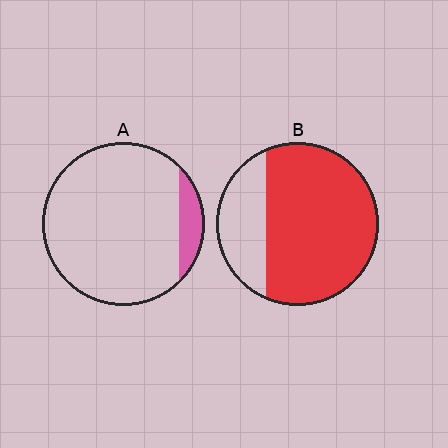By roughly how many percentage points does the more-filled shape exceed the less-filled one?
By roughly 65 percentage points (B over A).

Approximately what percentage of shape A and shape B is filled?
A is approximately 10% and B is approximately 75%.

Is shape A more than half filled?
No.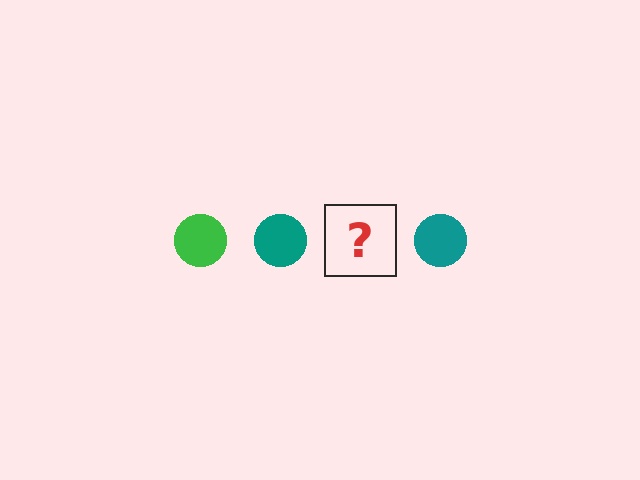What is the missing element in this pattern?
The missing element is a green circle.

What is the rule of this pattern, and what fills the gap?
The rule is that the pattern cycles through green, teal circles. The gap should be filled with a green circle.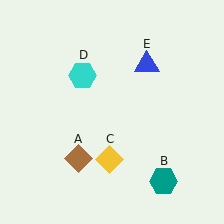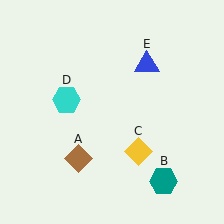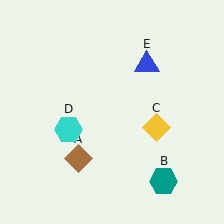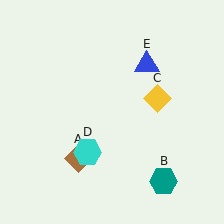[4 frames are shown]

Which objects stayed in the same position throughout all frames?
Brown diamond (object A) and teal hexagon (object B) and blue triangle (object E) remained stationary.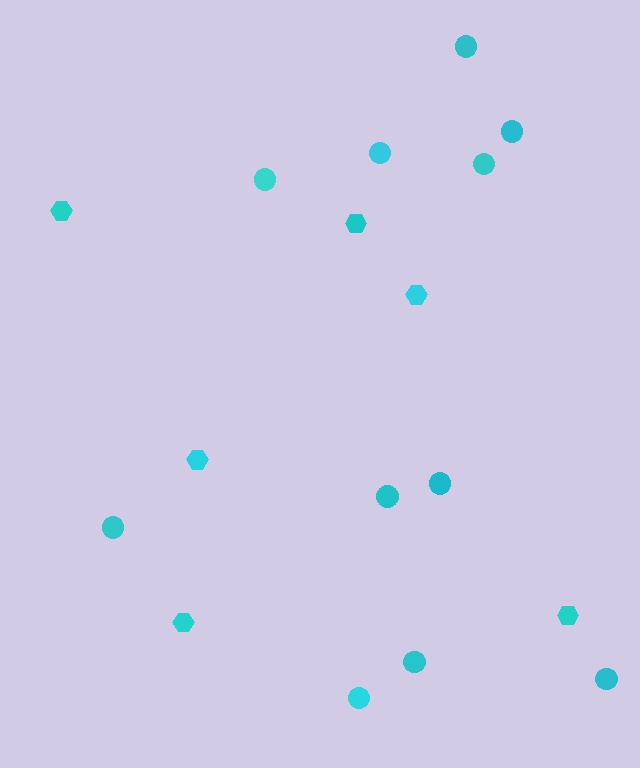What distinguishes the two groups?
There are 2 groups: one group of circles (11) and one group of hexagons (6).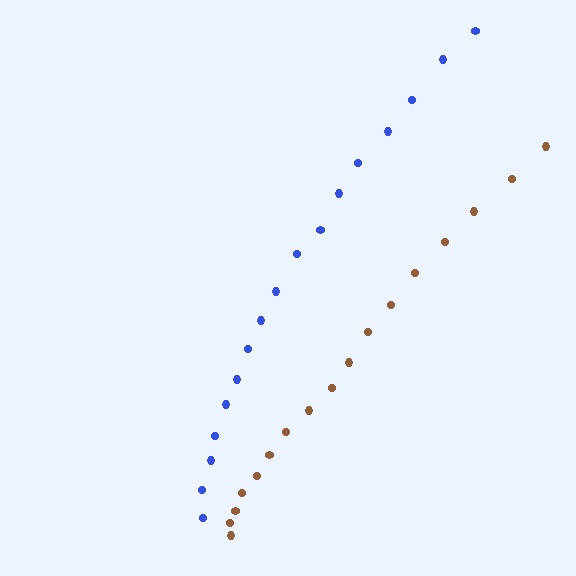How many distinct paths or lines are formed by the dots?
There are 2 distinct paths.